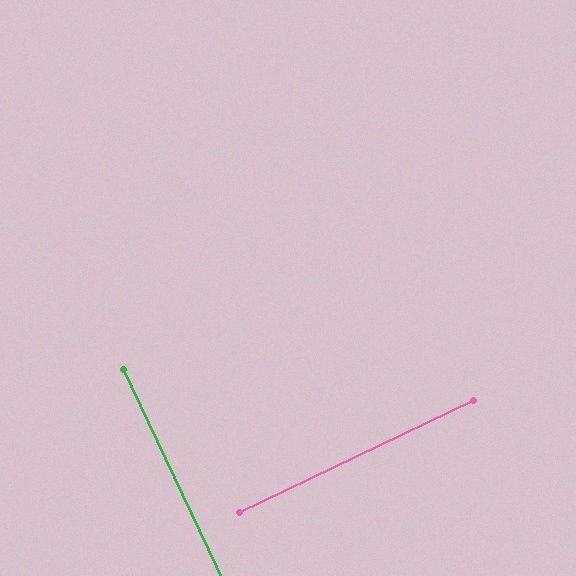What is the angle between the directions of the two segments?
Approximately 90 degrees.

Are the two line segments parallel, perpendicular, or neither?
Perpendicular — they meet at approximately 90°.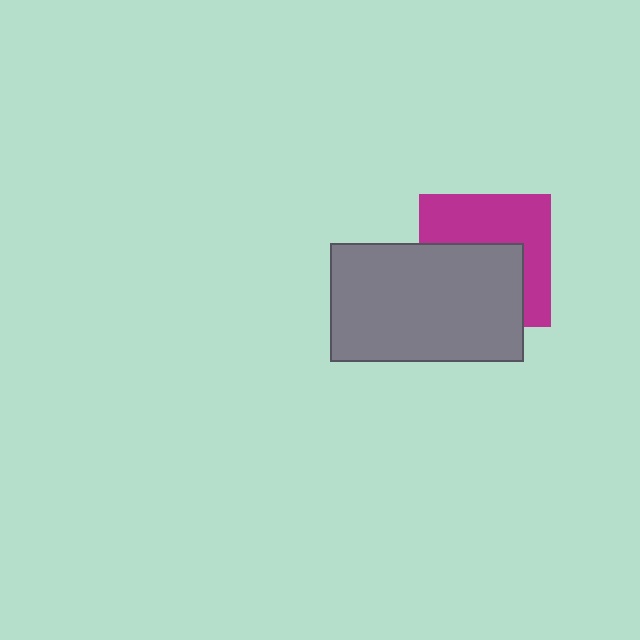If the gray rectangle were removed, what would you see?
You would see the complete magenta square.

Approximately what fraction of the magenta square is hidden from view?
Roughly 49% of the magenta square is hidden behind the gray rectangle.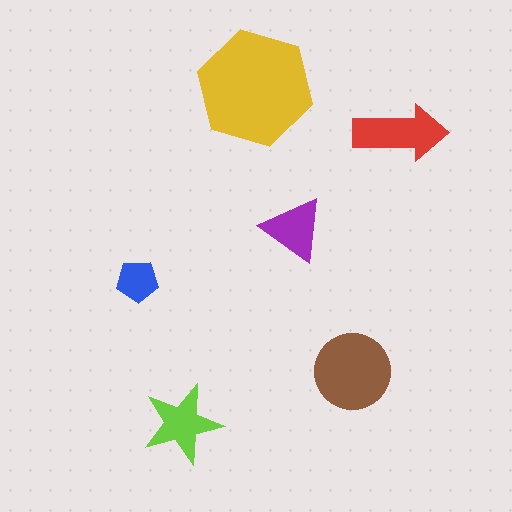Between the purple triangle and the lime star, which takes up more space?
The lime star.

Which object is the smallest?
The blue pentagon.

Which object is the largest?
The yellow hexagon.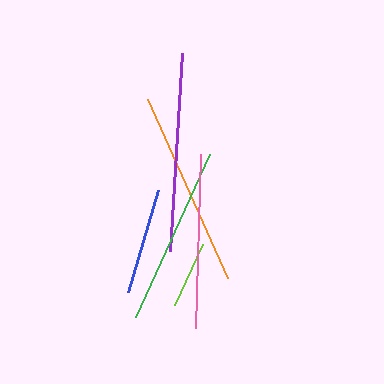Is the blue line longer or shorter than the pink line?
The pink line is longer than the blue line.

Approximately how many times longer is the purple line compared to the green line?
The purple line is approximately 1.1 times the length of the green line.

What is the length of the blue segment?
The blue segment is approximately 106 pixels long.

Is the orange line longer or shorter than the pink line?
The orange line is longer than the pink line.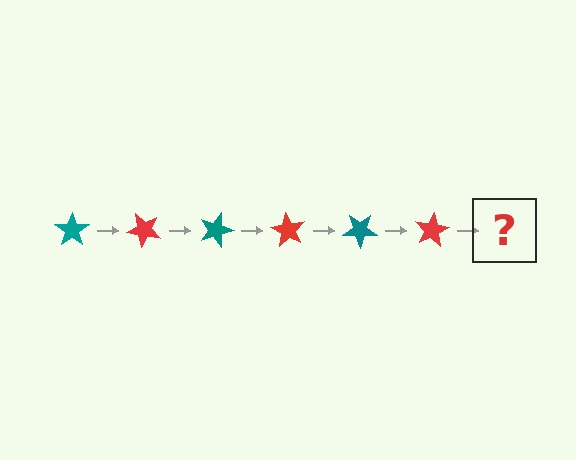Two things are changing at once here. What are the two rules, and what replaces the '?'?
The two rules are that it rotates 45 degrees each step and the color cycles through teal and red. The '?' should be a teal star, rotated 270 degrees from the start.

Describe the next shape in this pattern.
It should be a teal star, rotated 270 degrees from the start.